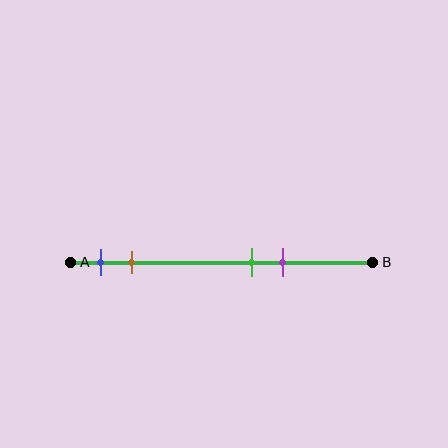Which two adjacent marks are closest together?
The green and purple marks are the closest adjacent pair.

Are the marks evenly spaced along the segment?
No, the marks are not evenly spaced.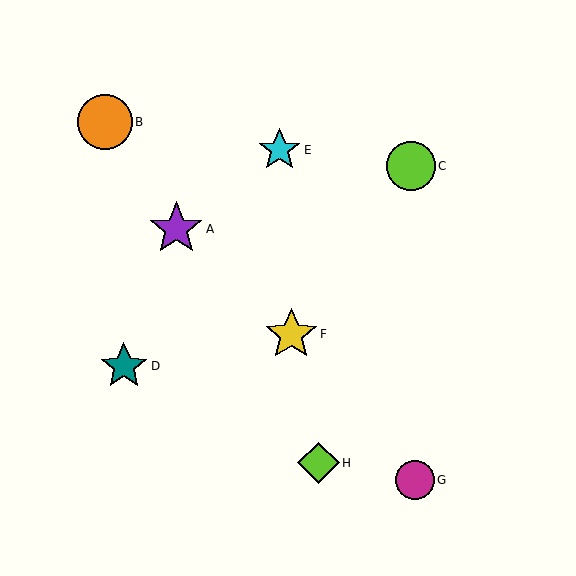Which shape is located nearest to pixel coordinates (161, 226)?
The purple star (labeled A) at (176, 229) is nearest to that location.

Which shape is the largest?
The orange circle (labeled B) is the largest.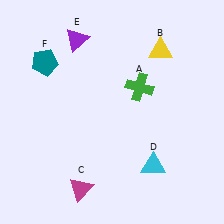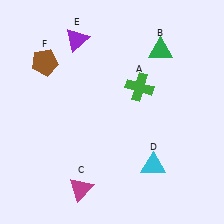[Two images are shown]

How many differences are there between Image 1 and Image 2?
There are 2 differences between the two images.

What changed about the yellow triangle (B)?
In Image 1, B is yellow. In Image 2, it changed to green.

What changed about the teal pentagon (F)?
In Image 1, F is teal. In Image 2, it changed to brown.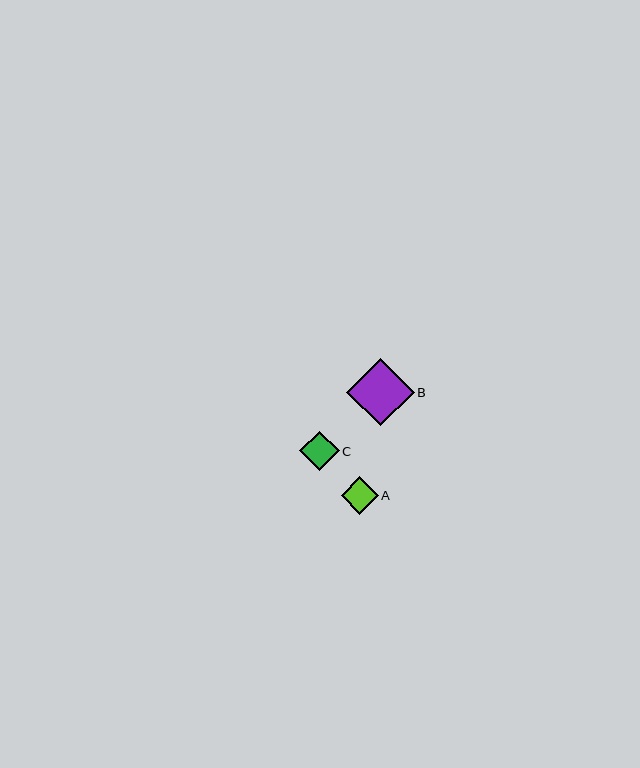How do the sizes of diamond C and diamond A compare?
Diamond C and diamond A are approximately the same size.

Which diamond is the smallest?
Diamond A is the smallest with a size of approximately 37 pixels.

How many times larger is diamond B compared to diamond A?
Diamond B is approximately 1.8 times the size of diamond A.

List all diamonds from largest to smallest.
From largest to smallest: B, C, A.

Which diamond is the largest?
Diamond B is the largest with a size of approximately 67 pixels.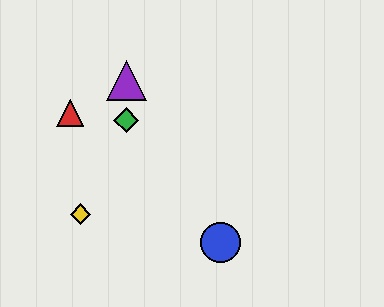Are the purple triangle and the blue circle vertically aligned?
No, the purple triangle is at x≈126 and the blue circle is at x≈220.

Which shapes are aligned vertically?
The green diamond, the purple triangle are aligned vertically.